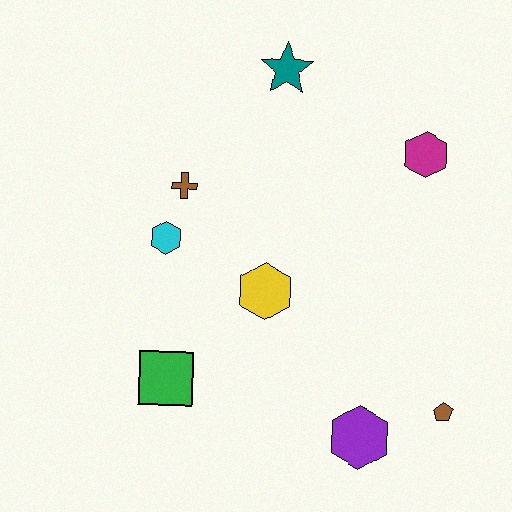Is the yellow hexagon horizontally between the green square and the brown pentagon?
Yes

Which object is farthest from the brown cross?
The brown pentagon is farthest from the brown cross.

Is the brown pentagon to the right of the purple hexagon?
Yes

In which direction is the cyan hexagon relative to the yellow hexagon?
The cyan hexagon is to the left of the yellow hexagon.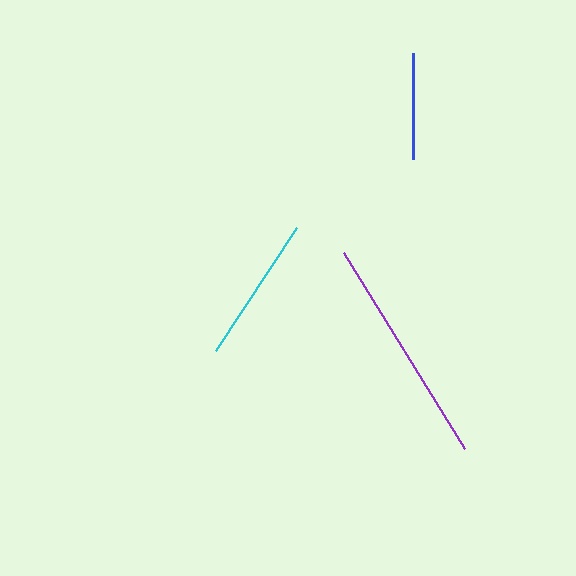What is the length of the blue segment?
The blue segment is approximately 107 pixels long.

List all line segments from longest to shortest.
From longest to shortest: purple, cyan, blue.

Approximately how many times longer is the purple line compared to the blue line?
The purple line is approximately 2.2 times the length of the blue line.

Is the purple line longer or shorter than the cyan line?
The purple line is longer than the cyan line.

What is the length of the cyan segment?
The cyan segment is approximately 147 pixels long.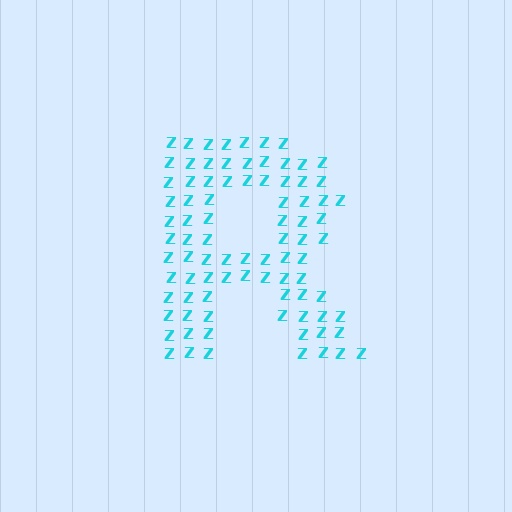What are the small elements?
The small elements are letter Z's.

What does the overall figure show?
The overall figure shows the letter R.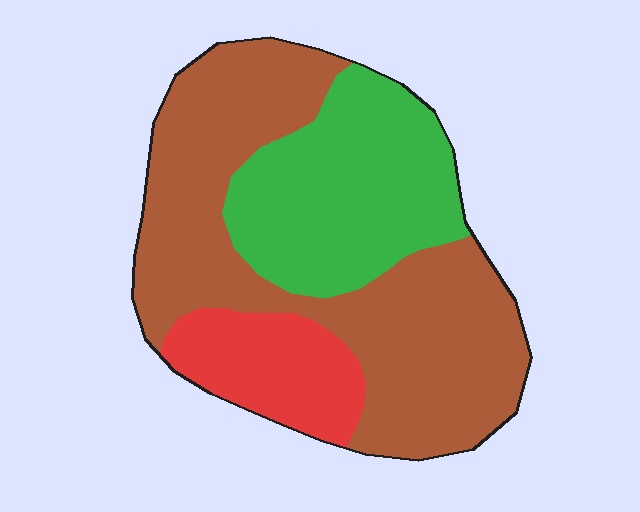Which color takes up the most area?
Brown, at roughly 55%.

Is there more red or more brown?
Brown.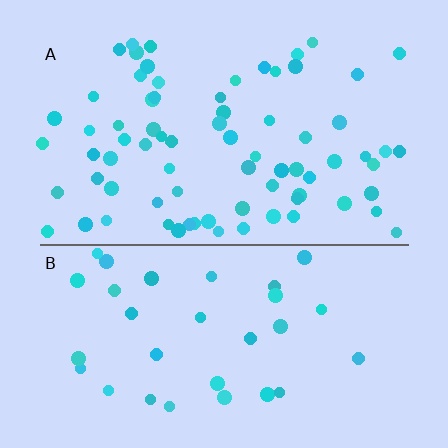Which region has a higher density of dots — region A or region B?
A (the top).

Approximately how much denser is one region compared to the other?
Approximately 2.3× — region A over region B.